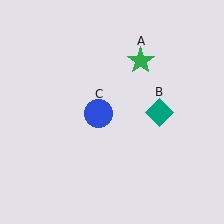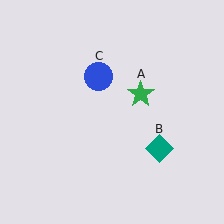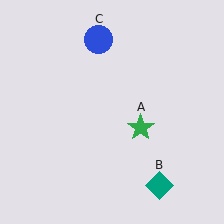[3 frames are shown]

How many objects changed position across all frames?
3 objects changed position: green star (object A), teal diamond (object B), blue circle (object C).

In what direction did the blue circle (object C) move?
The blue circle (object C) moved up.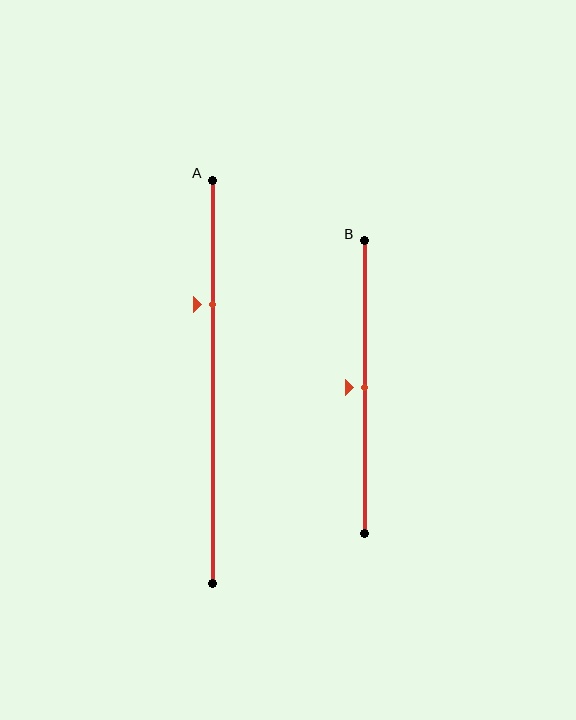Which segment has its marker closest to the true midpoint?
Segment B has its marker closest to the true midpoint.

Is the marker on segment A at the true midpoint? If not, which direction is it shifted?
No, the marker on segment A is shifted upward by about 19% of the segment length.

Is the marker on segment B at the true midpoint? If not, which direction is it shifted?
Yes, the marker on segment B is at the true midpoint.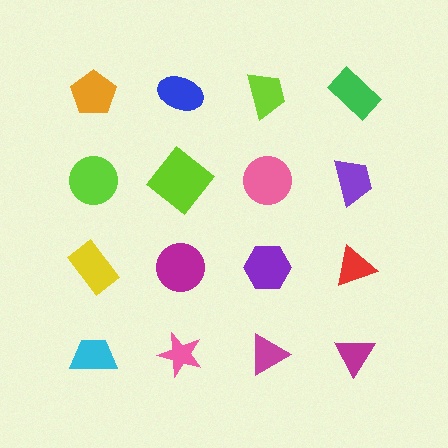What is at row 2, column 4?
A purple trapezoid.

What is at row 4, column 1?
A cyan trapezoid.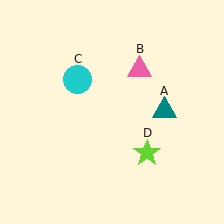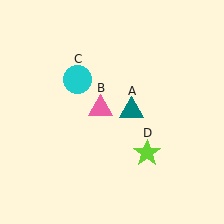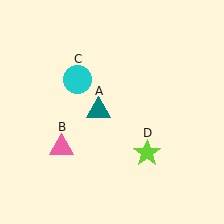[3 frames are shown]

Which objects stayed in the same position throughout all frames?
Cyan circle (object C) and lime star (object D) remained stationary.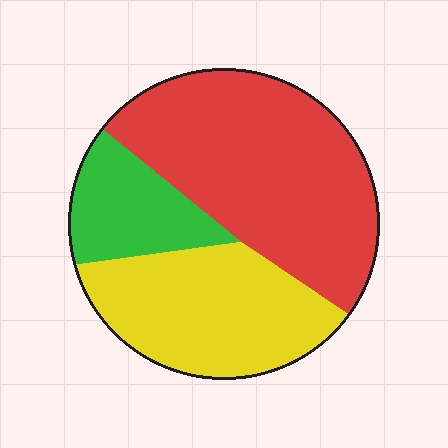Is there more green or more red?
Red.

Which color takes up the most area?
Red, at roughly 50%.